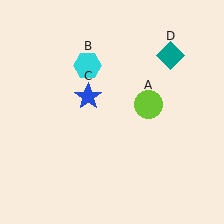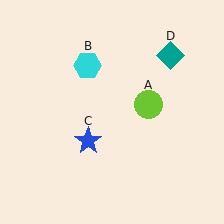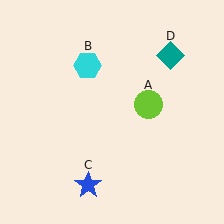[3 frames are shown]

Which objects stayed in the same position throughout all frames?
Lime circle (object A) and cyan hexagon (object B) and teal diamond (object D) remained stationary.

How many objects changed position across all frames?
1 object changed position: blue star (object C).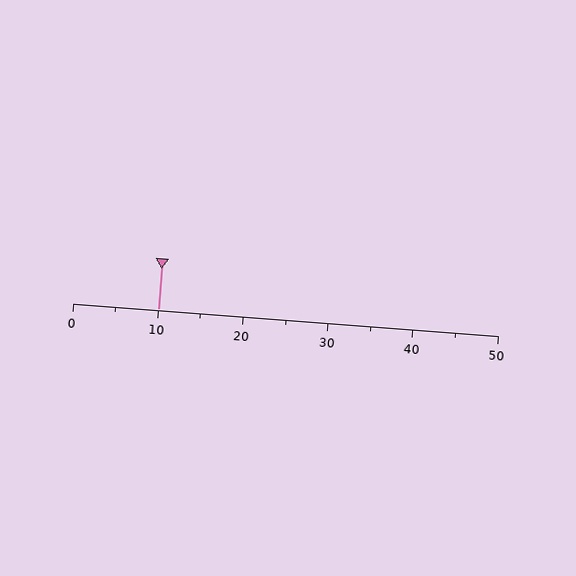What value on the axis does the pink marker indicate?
The marker indicates approximately 10.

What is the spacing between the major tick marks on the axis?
The major ticks are spaced 10 apart.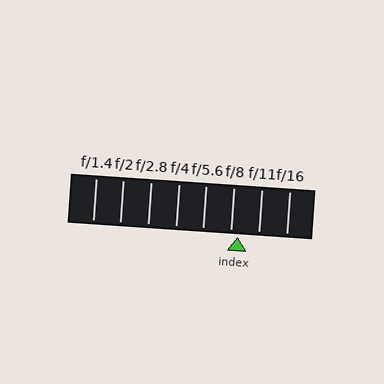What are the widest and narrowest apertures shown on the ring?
The widest aperture shown is f/1.4 and the narrowest is f/16.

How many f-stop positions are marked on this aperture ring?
There are 8 f-stop positions marked.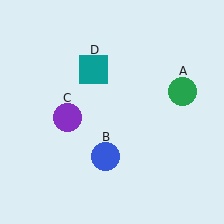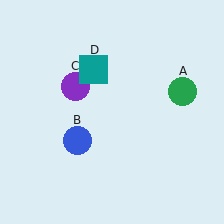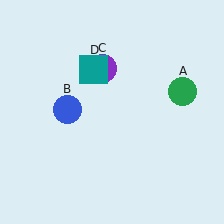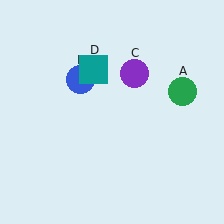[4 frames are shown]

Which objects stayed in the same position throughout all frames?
Green circle (object A) and teal square (object D) remained stationary.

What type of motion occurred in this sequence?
The blue circle (object B), purple circle (object C) rotated clockwise around the center of the scene.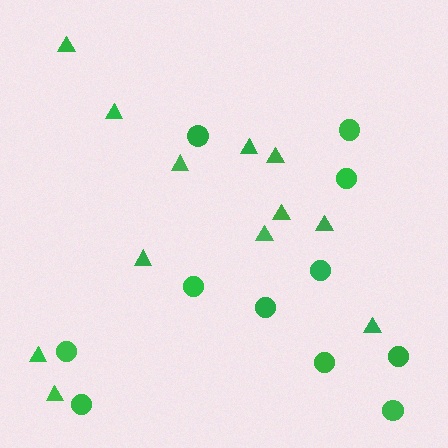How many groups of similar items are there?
There are 2 groups: one group of circles (11) and one group of triangles (12).